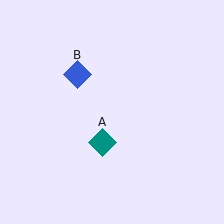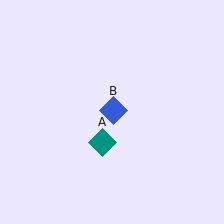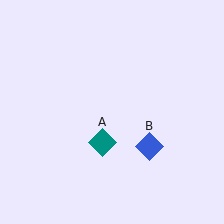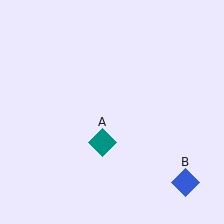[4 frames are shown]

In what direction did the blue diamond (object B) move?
The blue diamond (object B) moved down and to the right.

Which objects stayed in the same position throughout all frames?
Teal diamond (object A) remained stationary.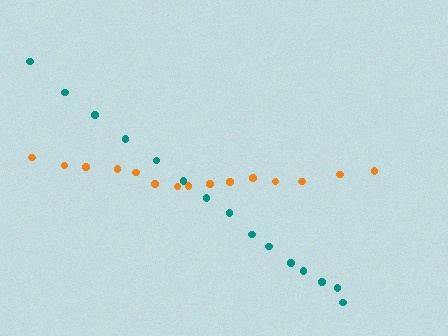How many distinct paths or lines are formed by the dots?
There are 2 distinct paths.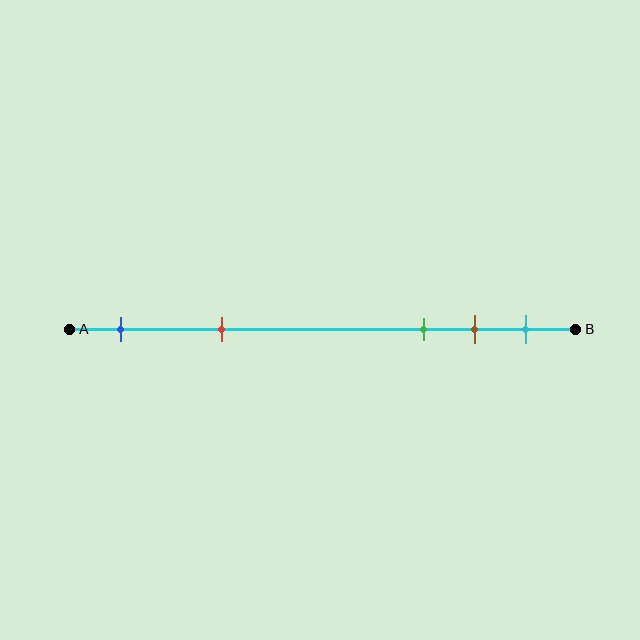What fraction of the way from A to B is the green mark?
The green mark is approximately 70% (0.7) of the way from A to B.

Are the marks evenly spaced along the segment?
No, the marks are not evenly spaced.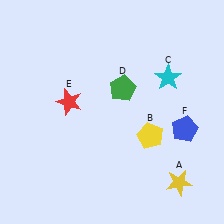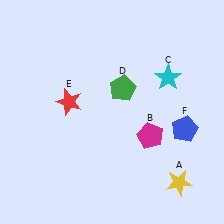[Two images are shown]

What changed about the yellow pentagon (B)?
In Image 1, B is yellow. In Image 2, it changed to magenta.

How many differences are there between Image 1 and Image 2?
There is 1 difference between the two images.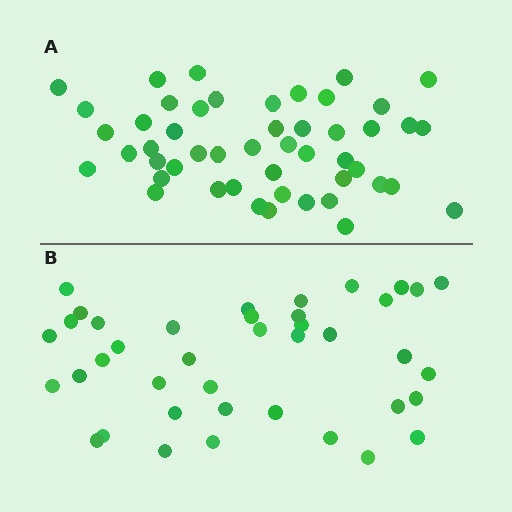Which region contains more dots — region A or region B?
Region A (the top region) has more dots.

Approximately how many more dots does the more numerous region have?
Region A has roughly 8 or so more dots than region B.